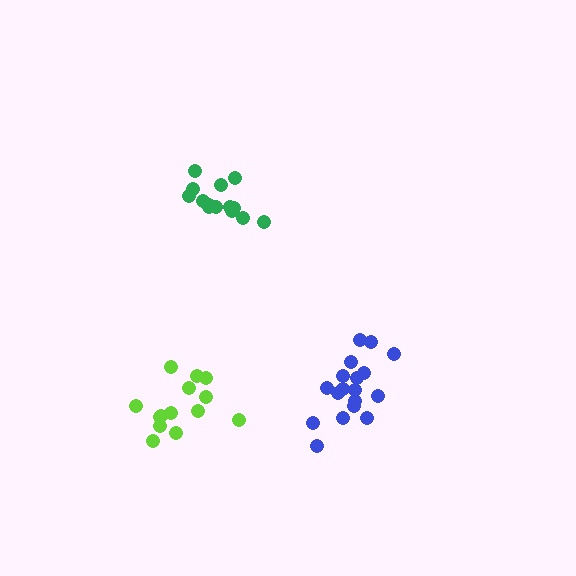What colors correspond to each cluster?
The clusters are colored: blue, green, lime.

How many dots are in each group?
Group 1: 18 dots, Group 2: 14 dots, Group 3: 14 dots (46 total).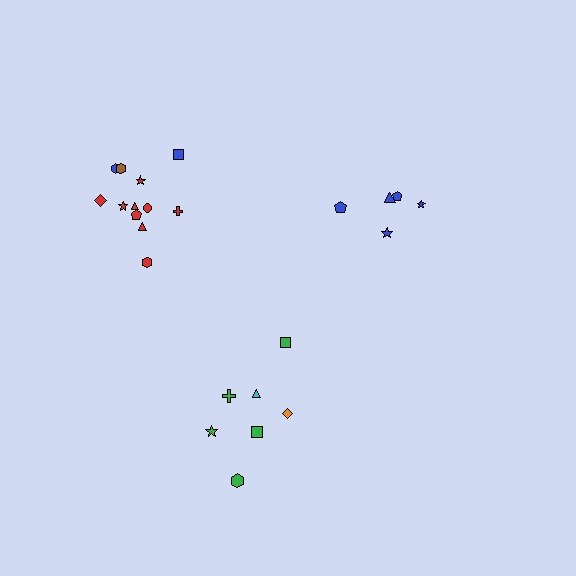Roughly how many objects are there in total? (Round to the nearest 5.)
Roughly 25 objects in total.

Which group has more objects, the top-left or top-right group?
The top-left group.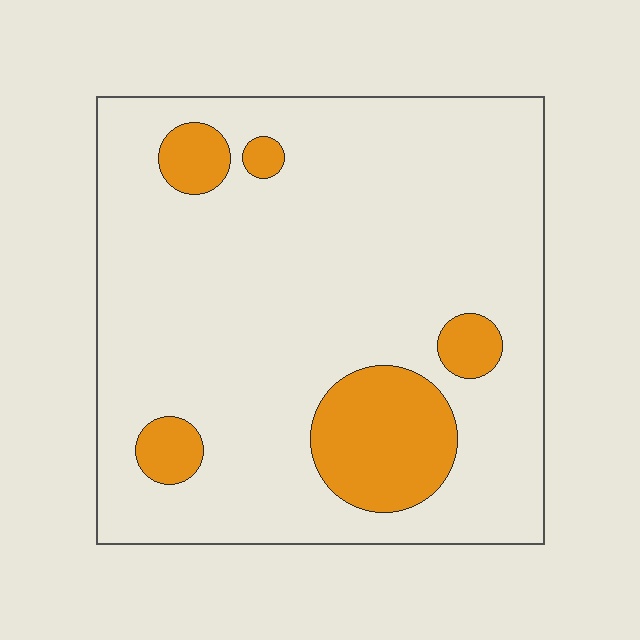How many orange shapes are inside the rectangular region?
5.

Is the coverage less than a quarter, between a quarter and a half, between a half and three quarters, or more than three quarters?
Less than a quarter.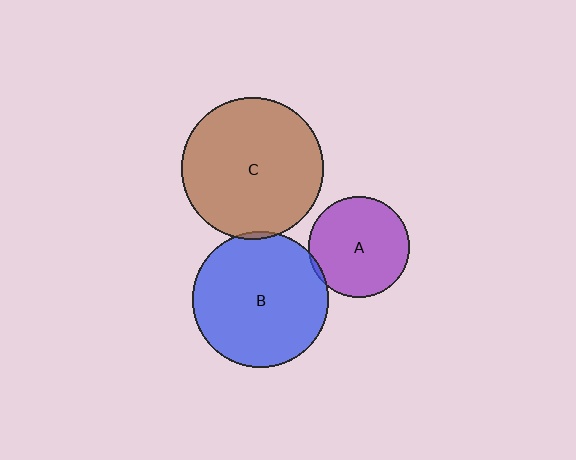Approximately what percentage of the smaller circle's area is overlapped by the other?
Approximately 5%.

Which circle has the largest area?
Circle C (brown).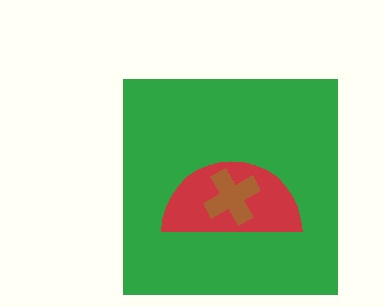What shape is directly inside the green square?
The red semicircle.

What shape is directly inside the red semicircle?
The brown cross.